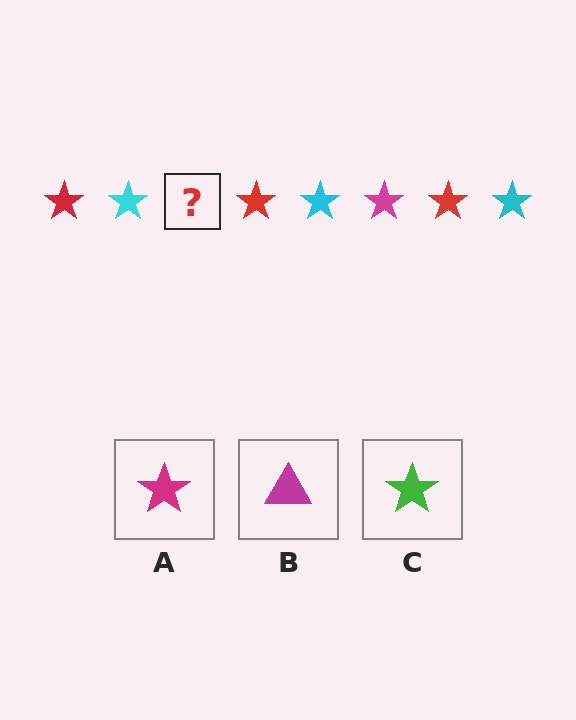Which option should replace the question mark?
Option A.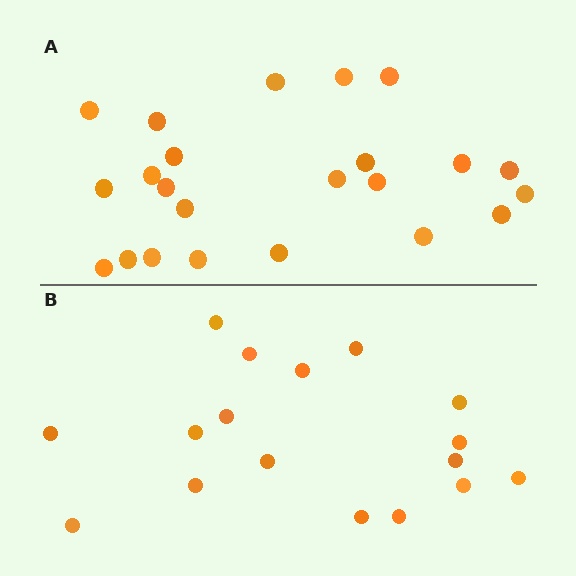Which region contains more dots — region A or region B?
Region A (the top region) has more dots.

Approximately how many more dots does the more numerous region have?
Region A has about 6 more dots than region B.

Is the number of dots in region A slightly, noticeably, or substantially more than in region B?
Region A has noticeably more, but not dramatically so. The ratio is roughly 1.4 to 1.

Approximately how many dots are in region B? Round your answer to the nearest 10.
About 20 dots. (The exact count is 17, which rounds to 20.)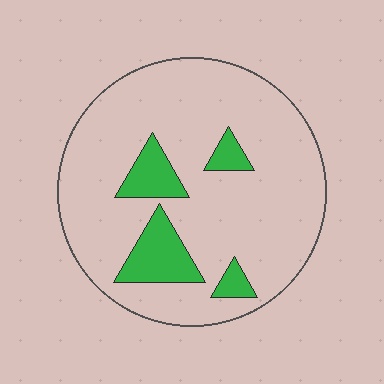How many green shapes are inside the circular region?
4.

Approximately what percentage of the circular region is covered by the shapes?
Approximately 15%.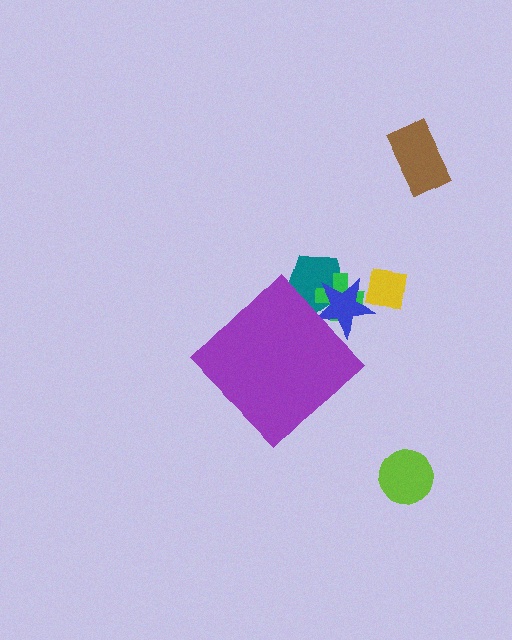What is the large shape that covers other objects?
A purple diamond.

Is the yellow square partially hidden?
No, the yellow square is fully visible.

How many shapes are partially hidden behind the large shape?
3 shapes are partially hidden.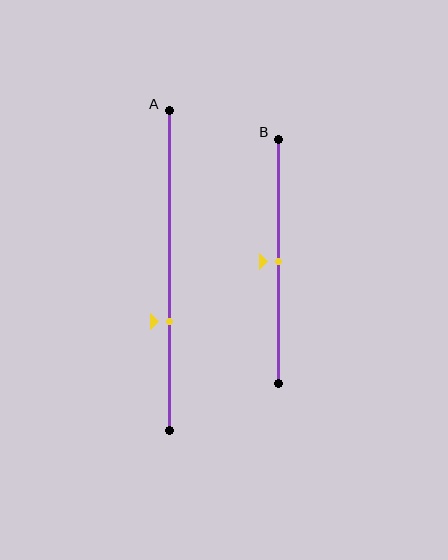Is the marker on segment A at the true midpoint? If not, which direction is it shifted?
No, the marker on segment A is shifted downward by about 16% of the segment length.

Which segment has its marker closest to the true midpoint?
Segment B has its marker closest to the true midpoint.